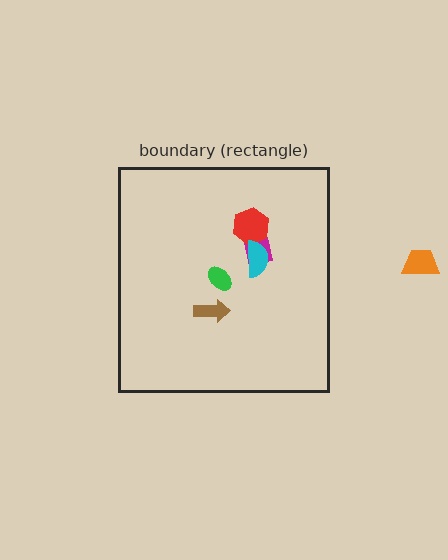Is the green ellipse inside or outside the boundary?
Inside.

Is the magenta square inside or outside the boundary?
Inside.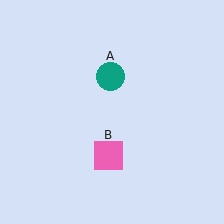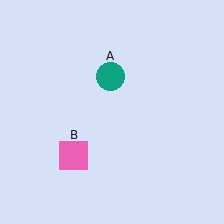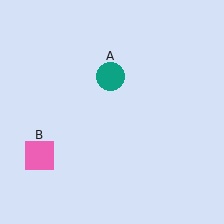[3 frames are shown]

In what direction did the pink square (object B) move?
The pink square (object B) moved left.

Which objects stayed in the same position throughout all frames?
Teal circle (object A) remained stationary.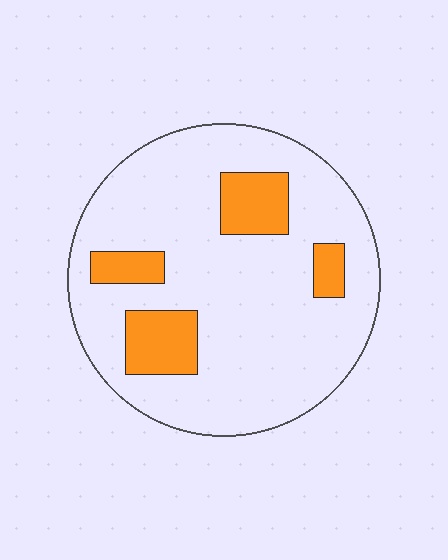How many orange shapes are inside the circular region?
4.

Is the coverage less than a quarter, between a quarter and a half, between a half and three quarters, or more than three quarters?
Less than a quarter.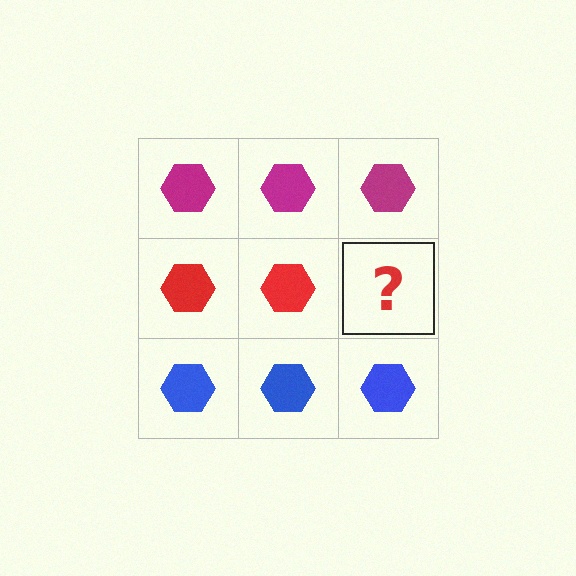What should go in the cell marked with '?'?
The missing cell should contain a red hexagon.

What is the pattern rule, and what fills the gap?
The rule is that each row has a consistent color. The gap should be filled with a red hexagon.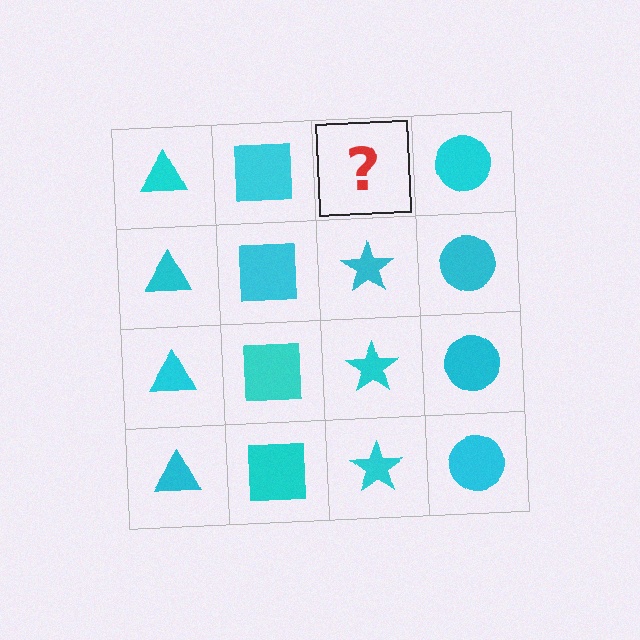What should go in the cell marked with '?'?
The missing cell should contain a cyan star.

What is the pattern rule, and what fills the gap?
The rule is that each column has a consistent shape. The gap should be filled with a cyan star.